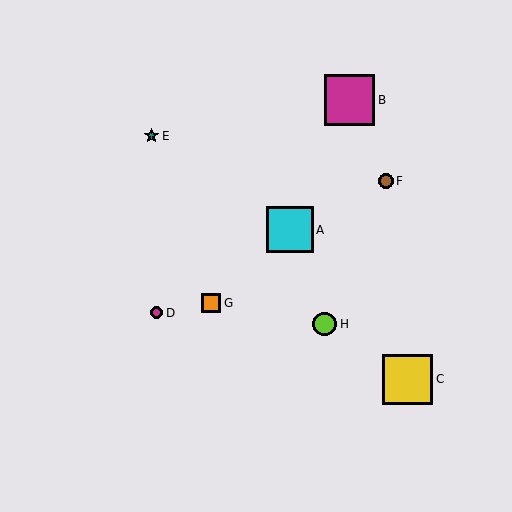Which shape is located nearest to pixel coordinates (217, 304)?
The orange square (labeled G) at (211, 303) is nearest to that location.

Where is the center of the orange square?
The center of the orange square is at (211, 303).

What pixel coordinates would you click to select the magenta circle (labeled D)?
Click at (157, 313) to select the magenta circle D.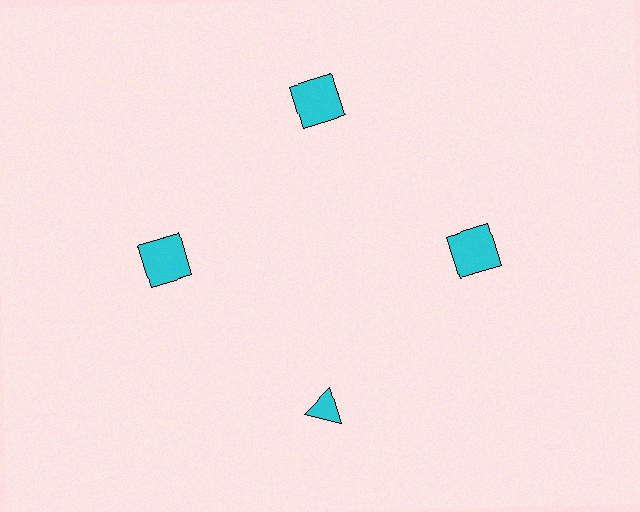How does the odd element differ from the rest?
It has a different shape: triangle instead of square.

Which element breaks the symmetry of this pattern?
The cyan triangle at roughly the 6 o'clock position breaks the symmetry. All other shapes are cyan squares.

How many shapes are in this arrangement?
There are 4 shapes arranged in a ring pattern.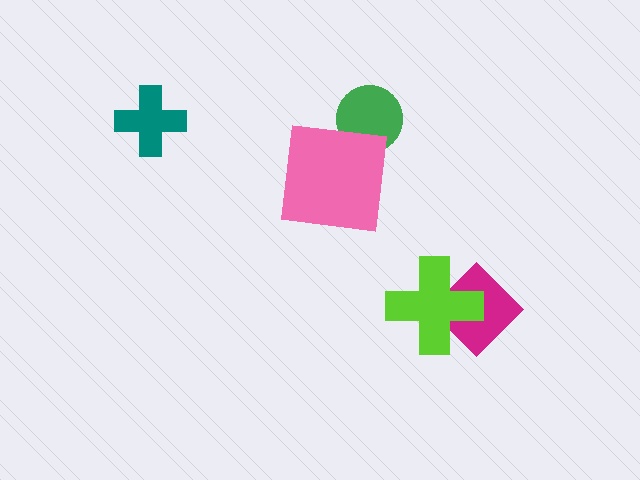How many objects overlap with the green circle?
1 object overlaps with the green circle.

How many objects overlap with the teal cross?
0 objects overlap with the teal cross.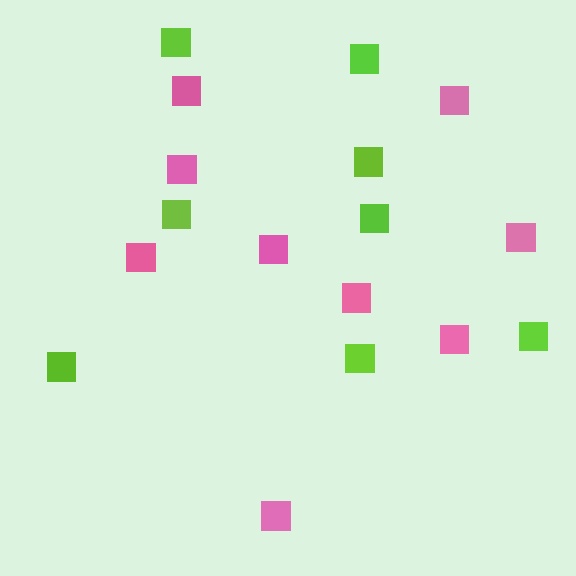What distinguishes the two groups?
There are 2 groups: one group of pink squares (9) and one group of lime squares (8).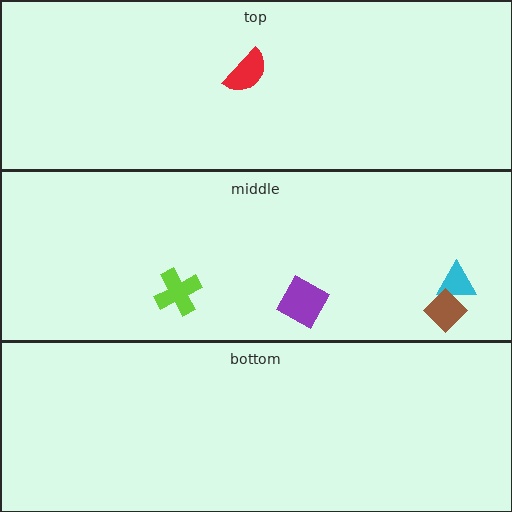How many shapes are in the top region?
1.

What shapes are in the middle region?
The lime cross, the purple square, the cyan triangle, the brown diamond.